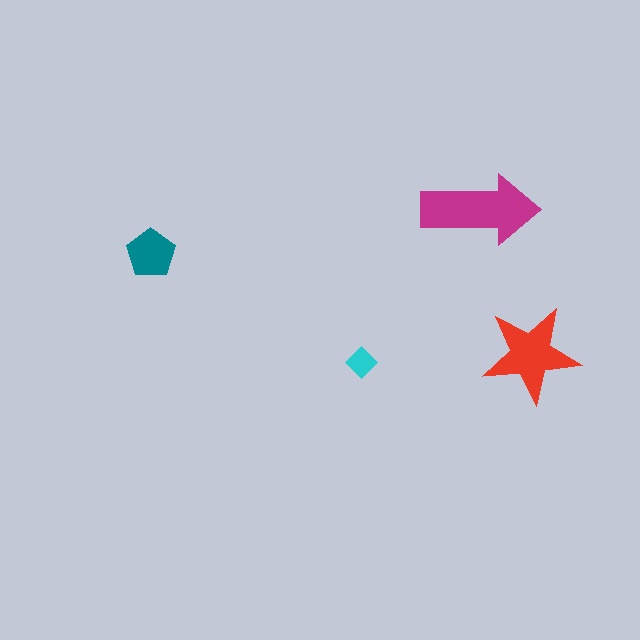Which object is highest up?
The magenta arrow is topmost.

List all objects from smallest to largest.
The cyan diamond, the teal pentagon, the red star, the magenta arrow.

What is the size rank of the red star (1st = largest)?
2nd.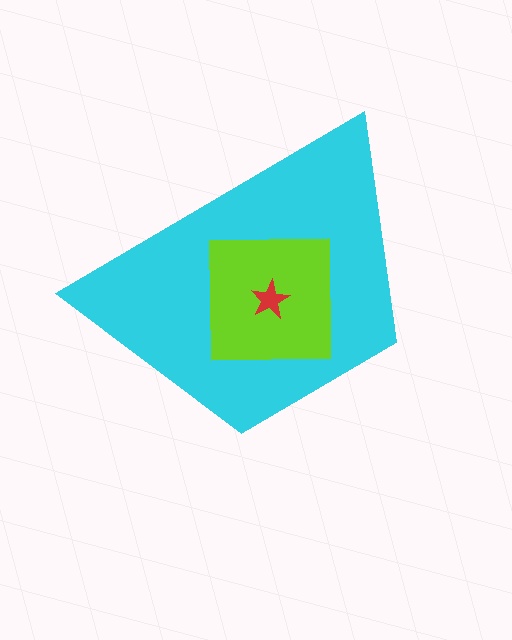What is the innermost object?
The red star.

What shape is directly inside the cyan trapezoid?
The lime square.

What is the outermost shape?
The cyan trapezoid.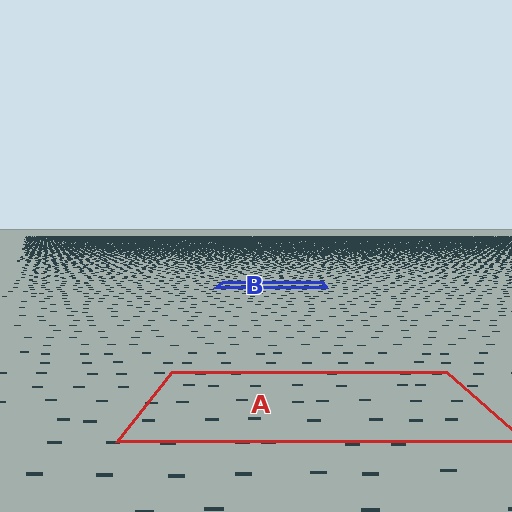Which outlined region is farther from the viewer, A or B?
Region B is farther from the viewer — the texture elements inside it appear smaller and more densely packed.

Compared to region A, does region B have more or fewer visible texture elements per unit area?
Region B has more texture elements per unit area — they are packed more densely because it is farther away.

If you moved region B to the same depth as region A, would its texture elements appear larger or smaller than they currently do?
They would appear larger. At a closer depth, the same texture elements are projected at a bigger on-screen size.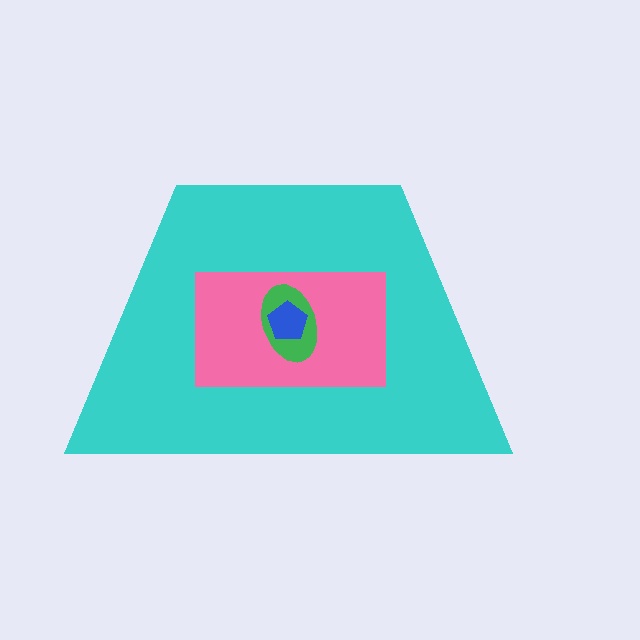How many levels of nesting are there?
4.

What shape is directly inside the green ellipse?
The blue pentagon.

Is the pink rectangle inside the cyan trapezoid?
Yes.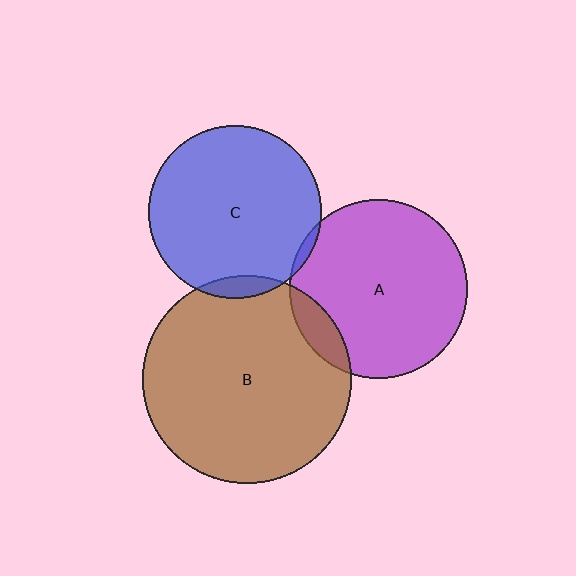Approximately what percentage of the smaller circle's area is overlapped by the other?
Approximately 5%.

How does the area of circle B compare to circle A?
Approximately 1.4 times.